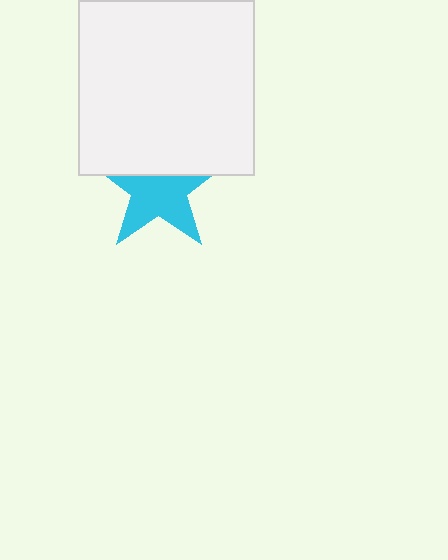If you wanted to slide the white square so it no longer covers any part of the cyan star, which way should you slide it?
Slide it up — that is the most direct way to separate the two shapes.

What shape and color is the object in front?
The object in front is a white square.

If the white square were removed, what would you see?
You would see the complete cyan star.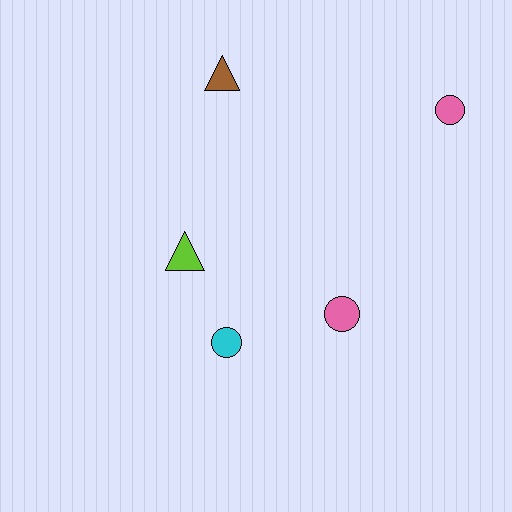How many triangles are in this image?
There are 2 triangles.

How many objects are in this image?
There are 5 objects.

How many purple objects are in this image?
There are no purple objects.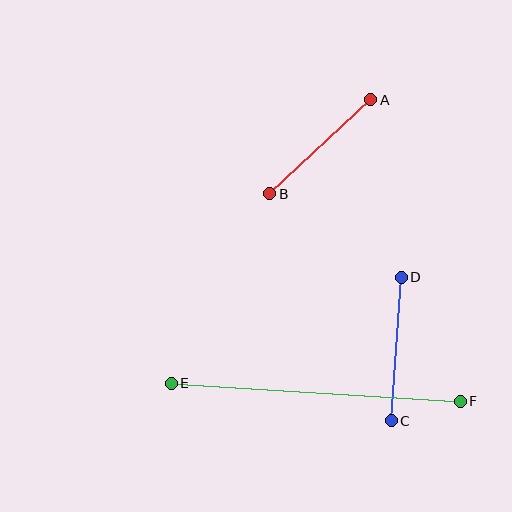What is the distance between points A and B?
The distance is approximately 138 pixels.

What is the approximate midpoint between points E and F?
The midpoint is at approximately (316, 392) pixels.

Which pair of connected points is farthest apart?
Points E and F are farthest apart.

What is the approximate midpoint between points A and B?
The midpoint is at approximately (320, 147) pixels.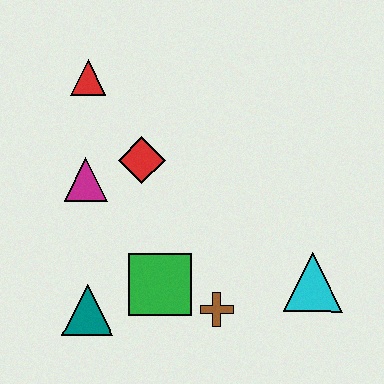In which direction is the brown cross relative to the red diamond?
The brown cross is below the red diamond.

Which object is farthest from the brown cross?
The red triangle is farthest from the brown cross.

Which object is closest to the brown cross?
The green square is closest to the brown cross.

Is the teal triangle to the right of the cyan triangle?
No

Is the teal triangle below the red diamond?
Yes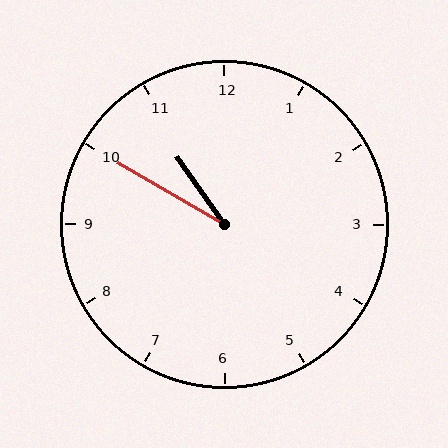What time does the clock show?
10:50.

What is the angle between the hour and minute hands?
Approximately 25 degrees.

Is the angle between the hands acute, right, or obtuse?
It is acute.